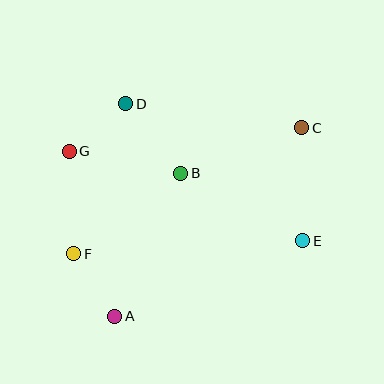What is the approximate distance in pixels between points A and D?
The distance between A and D is approximately 213 pixels.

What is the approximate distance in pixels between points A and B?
The distance between A and B is approximately 158 pixels.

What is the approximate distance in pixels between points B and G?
The distance between B and G is approximately 114 pixels.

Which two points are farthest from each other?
Points A and C are farthest from each other.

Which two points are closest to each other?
Points D and G are closest to each other.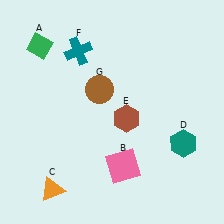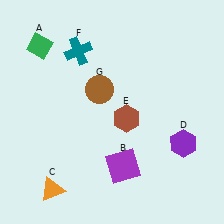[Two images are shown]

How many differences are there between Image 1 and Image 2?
There are 2 differences between the two images.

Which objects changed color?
B changed from pink to purple. D changed from teal to purple.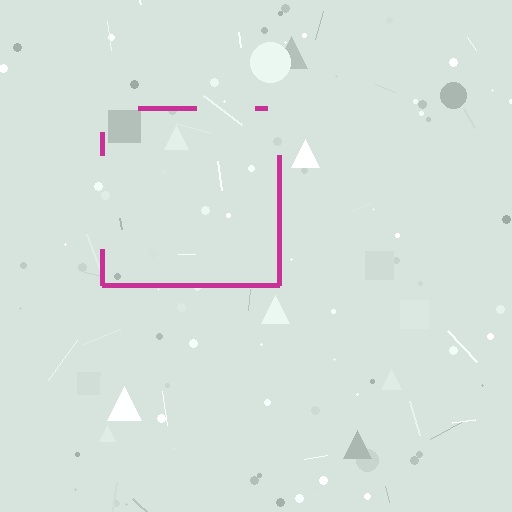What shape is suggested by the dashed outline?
The dashed outline suggests a square.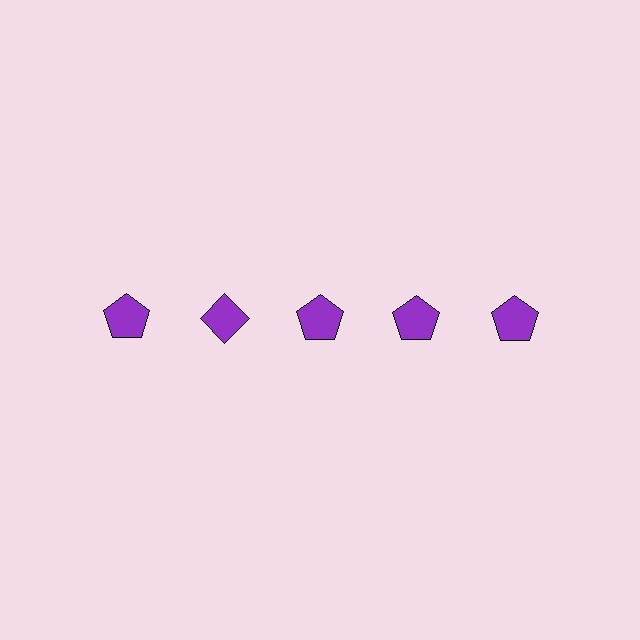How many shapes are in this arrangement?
There are 5 shapes arranged in a grid pattern.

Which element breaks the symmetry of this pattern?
The purple diamond in the top row, second from left column breaks the symmetry. All other shapes are purple pentagons.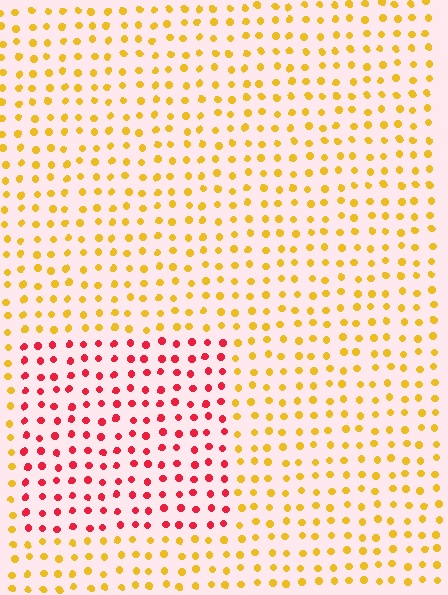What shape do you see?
I see a rectangle.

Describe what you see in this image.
The image is filled with small yellow elements in a uniform arrangement. A rectangle-shaped region is visible where the elements are tinted to a slightly different hue, forming a subtle color boundary.